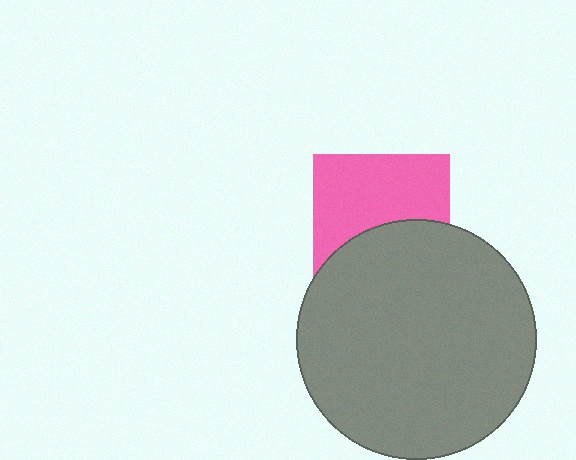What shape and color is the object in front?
The object in front is a gray circle.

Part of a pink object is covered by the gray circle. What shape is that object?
It is a square.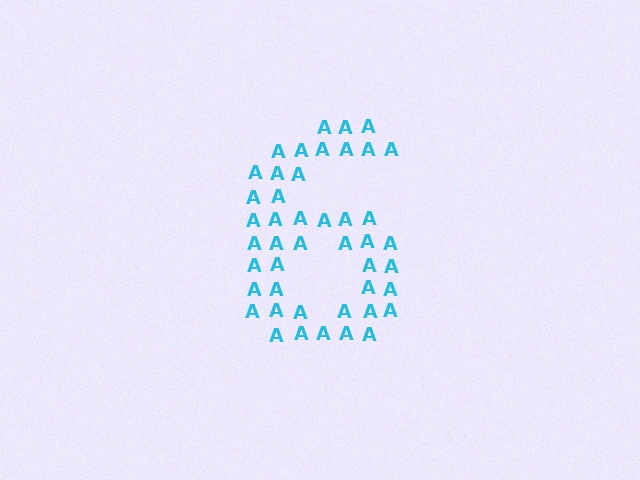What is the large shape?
The large shape is the digit 6.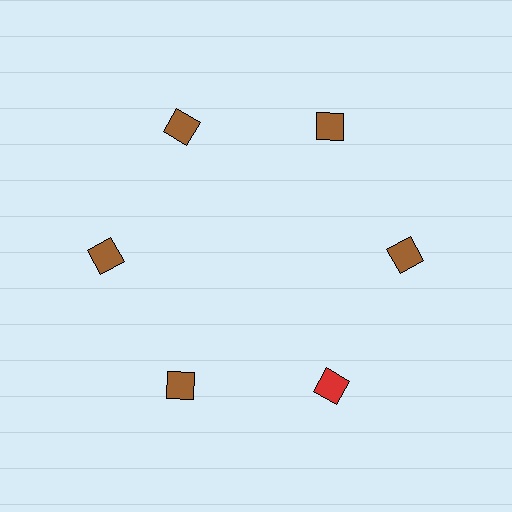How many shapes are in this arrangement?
There are 6 shapes arranged in a ring pattern.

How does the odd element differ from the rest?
It has a different color: red instead of brown.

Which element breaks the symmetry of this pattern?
The red square at roughly the 5 o'clock position breaks the symmetry. All other shapes are brown squares.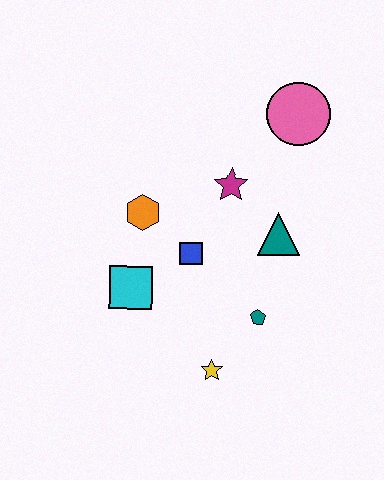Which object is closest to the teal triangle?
The magenta star is closest to the teal triangle.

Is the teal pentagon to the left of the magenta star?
No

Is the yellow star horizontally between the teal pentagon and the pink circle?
No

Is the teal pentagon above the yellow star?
Yes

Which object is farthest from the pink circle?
The yellow star is farthest from the pink circle.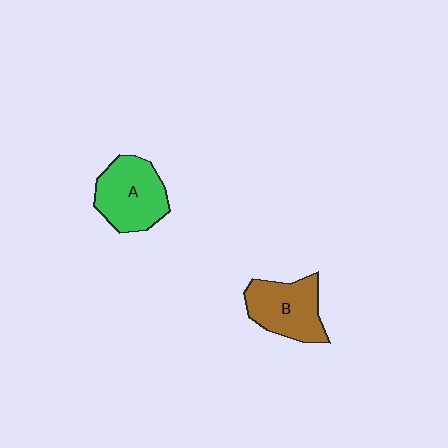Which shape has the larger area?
Shape A (green).